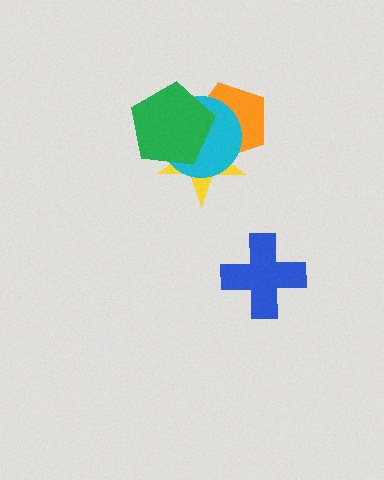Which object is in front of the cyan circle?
The green pentagon is in front of the cyan circle.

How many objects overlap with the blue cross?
0 objects overlap with the blue cross.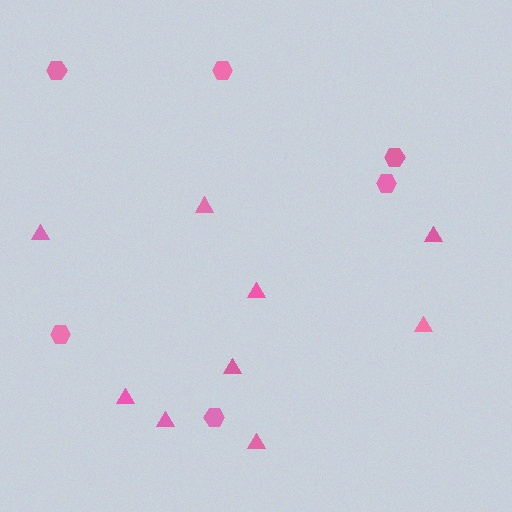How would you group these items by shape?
There are 2 groups: one group of triangles (9) and one group of hexagons (6).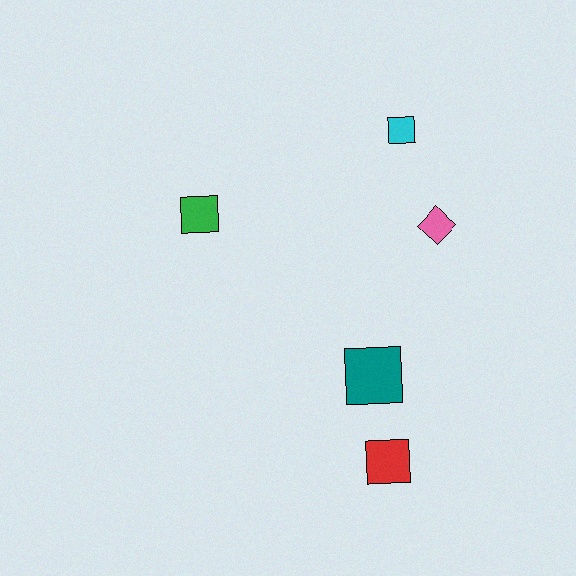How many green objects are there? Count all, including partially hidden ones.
There is 1 green object.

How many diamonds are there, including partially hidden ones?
There is 1 diamond.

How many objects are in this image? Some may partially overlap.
There are 5 objects.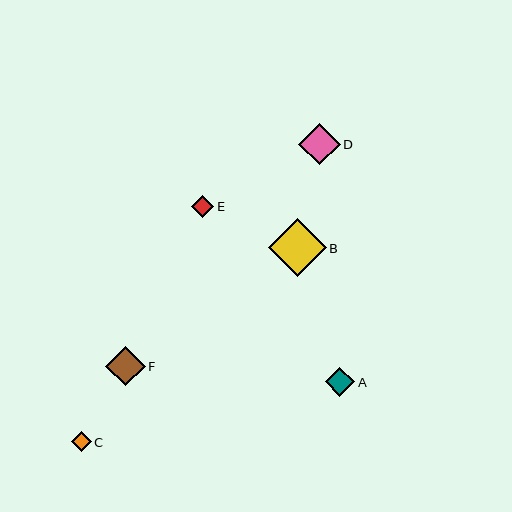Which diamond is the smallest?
Diamond C is the smallest with a size of approximately 20 pixels.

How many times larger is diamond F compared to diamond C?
Diamond F is approximately 1.9 times the size of diamond C.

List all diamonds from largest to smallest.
From largest to smallest: B, D, F, A, E, C.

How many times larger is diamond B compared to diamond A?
Diamond B is approximately 1.9 times the size of diamond A.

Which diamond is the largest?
Diamond B is the largest with a size of approximately 58 pixels.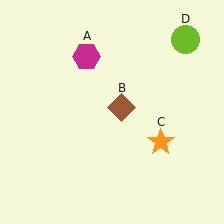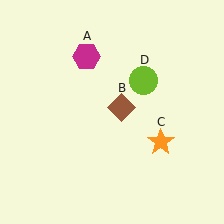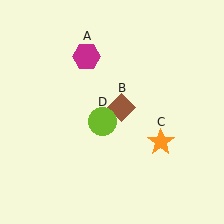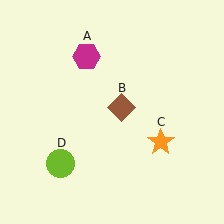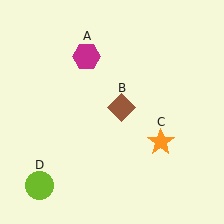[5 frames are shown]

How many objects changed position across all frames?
1 object changed position: lime circle (object D).